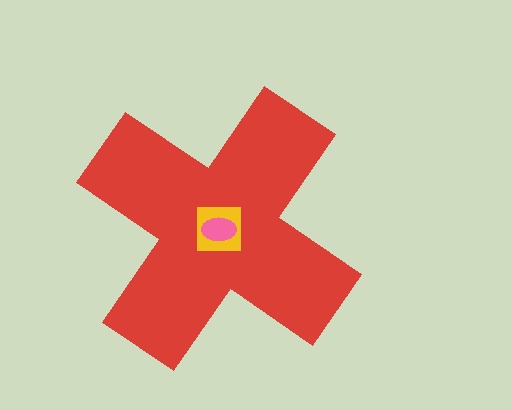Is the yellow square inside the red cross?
Yes.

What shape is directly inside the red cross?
The yellow square.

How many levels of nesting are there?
3.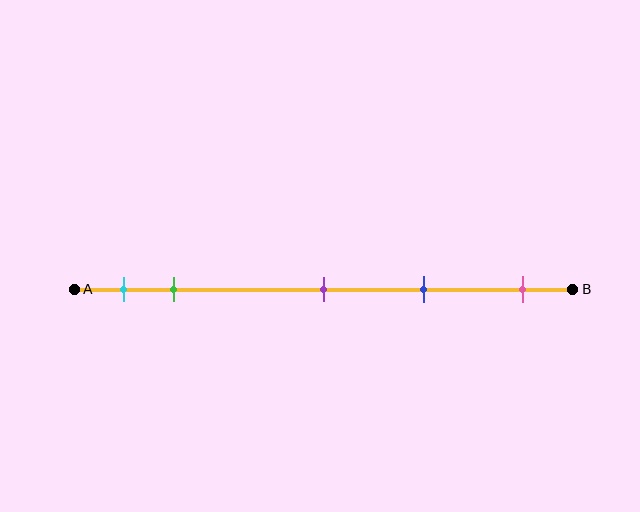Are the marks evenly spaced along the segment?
No, the marks are not evenly spaced.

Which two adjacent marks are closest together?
The cyan and green marks are the closest adjacent pair.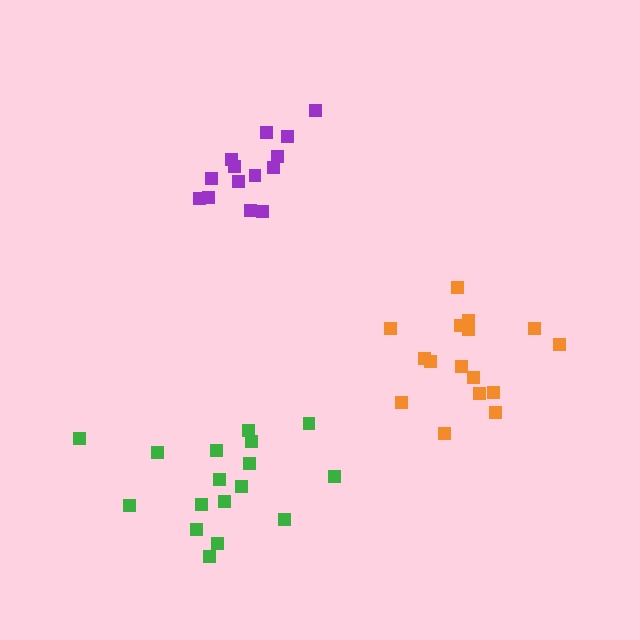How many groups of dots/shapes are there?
There are 3 groups.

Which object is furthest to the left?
The green cluster is leftmost.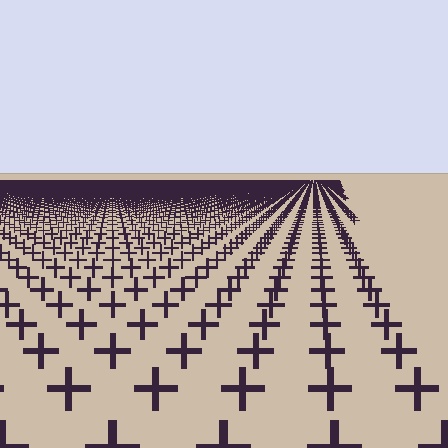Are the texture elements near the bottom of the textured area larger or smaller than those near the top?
Larger. Near the bottom, elements are closer to the viewer and appear at a bigger on-screen size.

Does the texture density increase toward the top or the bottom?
Density increases toward the top.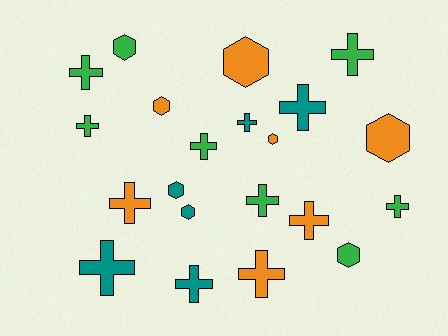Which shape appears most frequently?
Cross, with 13 objects.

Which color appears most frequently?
Green, with 8 objects.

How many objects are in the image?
There are 21 objects.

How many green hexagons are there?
There are 2 green hexagons.